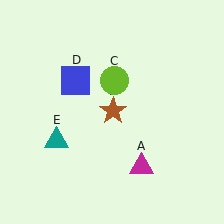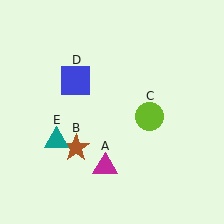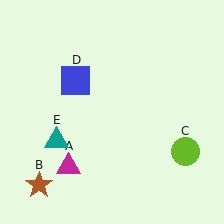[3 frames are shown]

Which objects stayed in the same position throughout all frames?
Blue square (object D) and teal triangle (object E) remained stationary.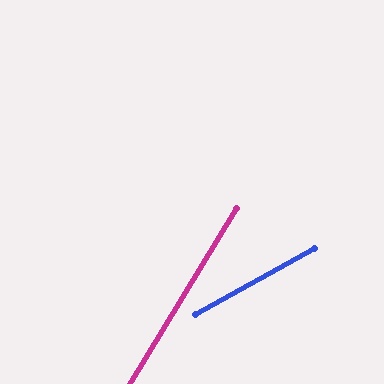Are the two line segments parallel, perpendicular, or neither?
Neither parallel nor perpendicular — they differ by about 29°.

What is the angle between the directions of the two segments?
Approximately 29 degrees.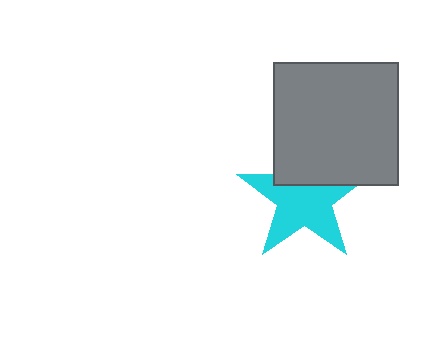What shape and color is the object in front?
The object in front is a gray rectangle.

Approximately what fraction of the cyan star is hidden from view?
Roughly 32% of the cyan star is hidden behind the gray rectangle.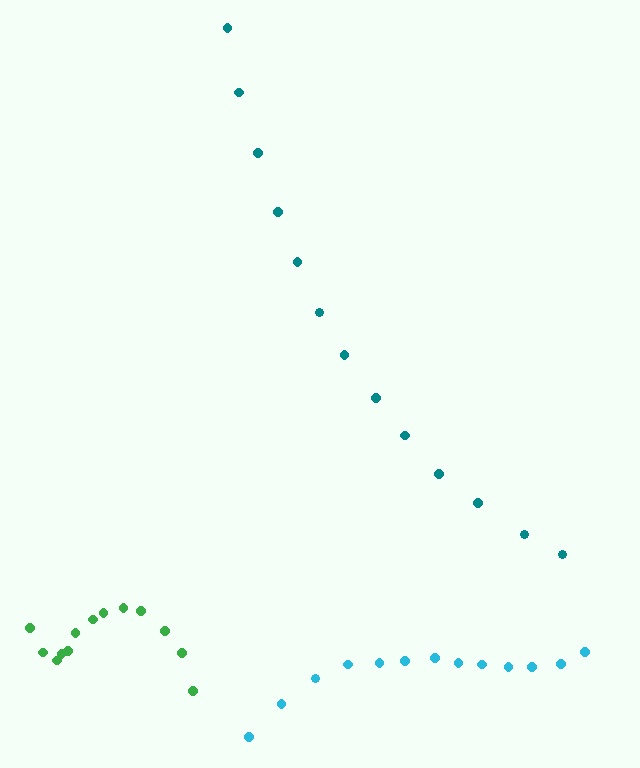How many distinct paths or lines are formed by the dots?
There are 3 distinct paths.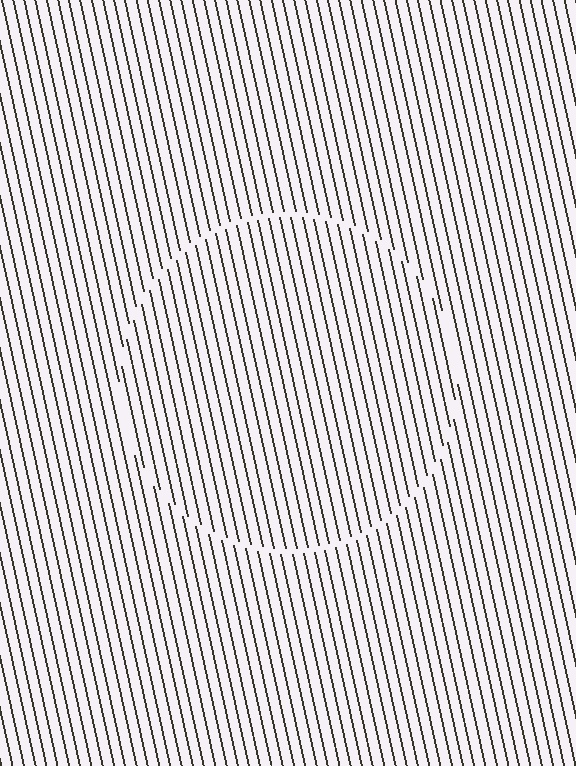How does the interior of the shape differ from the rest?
The interior of the shape contains the same grating, shifted by half a period — the contour is defined by the phase discontinuity where line-ends from the inner and outer gratings abut.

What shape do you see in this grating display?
An illusory circle. The interior of the shape contains the same grating, shifted by half a period — the contour is defined by the phase discontinuity where line-ends from the inner and outer gratings abut.